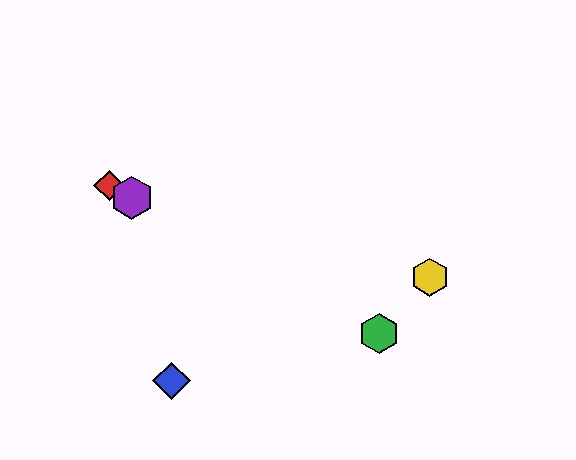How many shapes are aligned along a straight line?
3 shapes (the red diamond, the green hexagon, the purple hexagon) are aligned along a straight line.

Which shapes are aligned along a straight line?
The red diamond, the green hexagon, the purple hexagon are aligned along a straight line.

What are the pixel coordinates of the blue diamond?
The blue diamond is at (172, 381).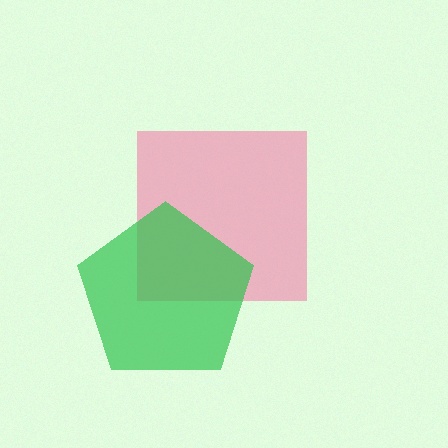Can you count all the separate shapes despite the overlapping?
Yes, there are 2 separate shapes.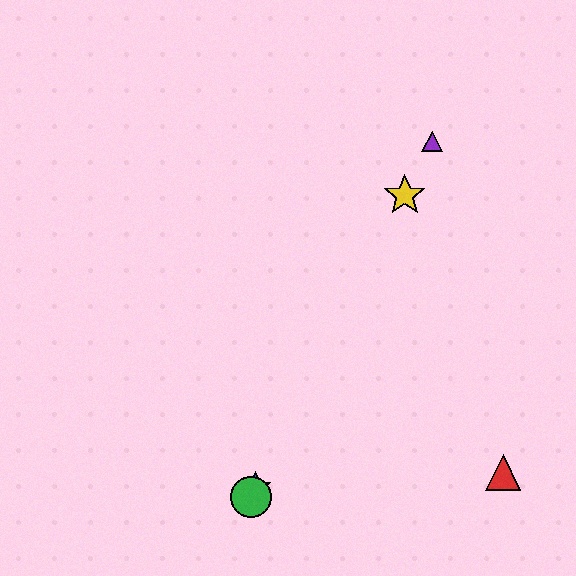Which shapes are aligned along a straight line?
The blue star, the green circle, the yellow star, the purple triangle are aligned along a straight line.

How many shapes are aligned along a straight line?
4 shapes (the blue star, the green circle, the yellow star, the purple triangle) are aligned along a straight line.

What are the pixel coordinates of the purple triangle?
The purple triangle is at (432, 142).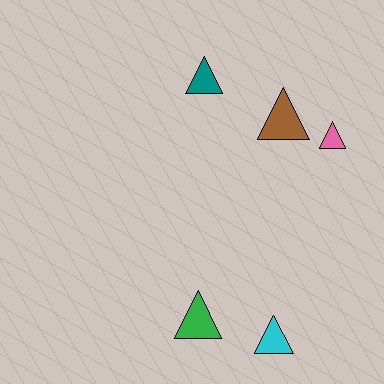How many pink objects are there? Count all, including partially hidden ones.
There is 1 pink object.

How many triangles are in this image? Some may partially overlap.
There are 5 triangles.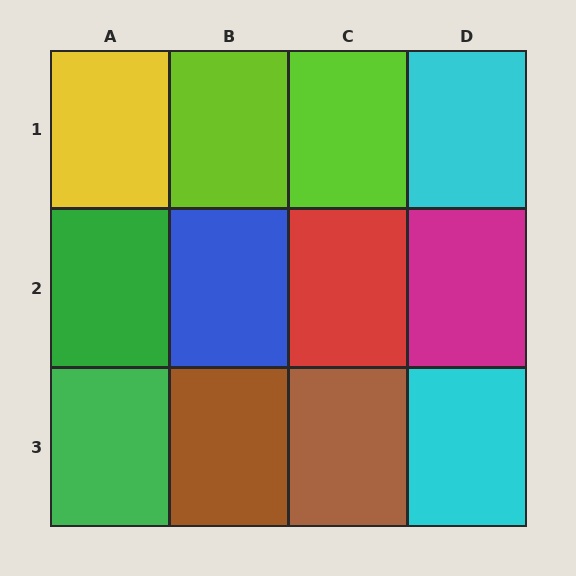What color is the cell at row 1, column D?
Cyan.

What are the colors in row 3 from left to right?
Green, brown, brown, cyan.